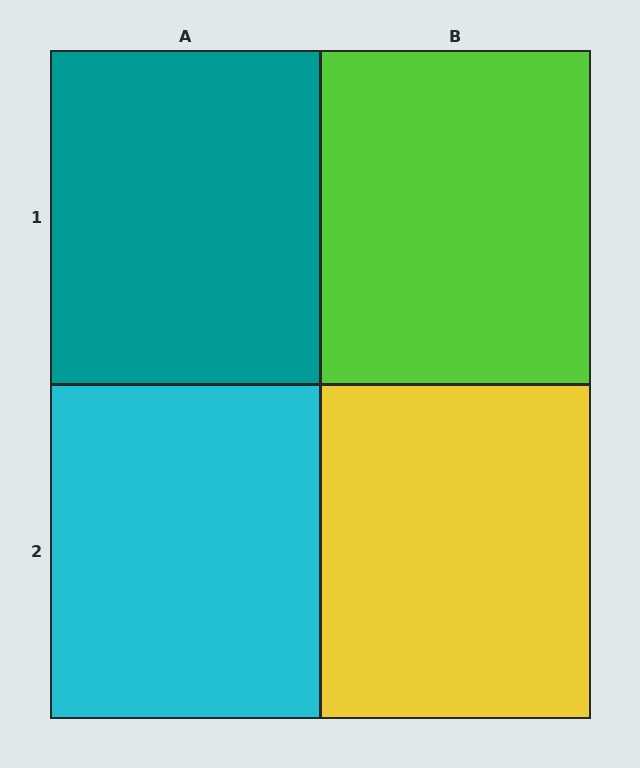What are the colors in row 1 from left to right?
Teal, lime.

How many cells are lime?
1 cell is lime.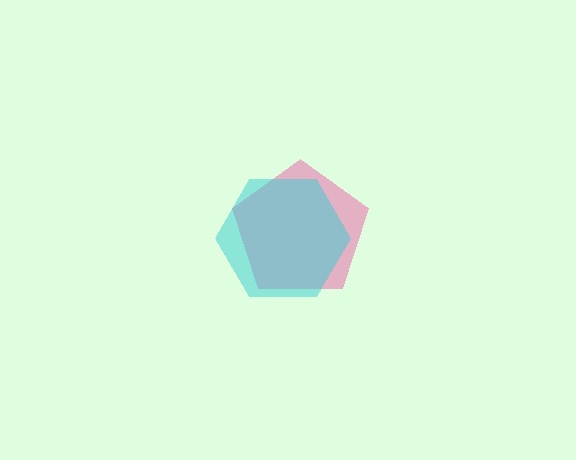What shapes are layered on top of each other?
The layered shapes are: a pink pentagon, a cyan hexagon.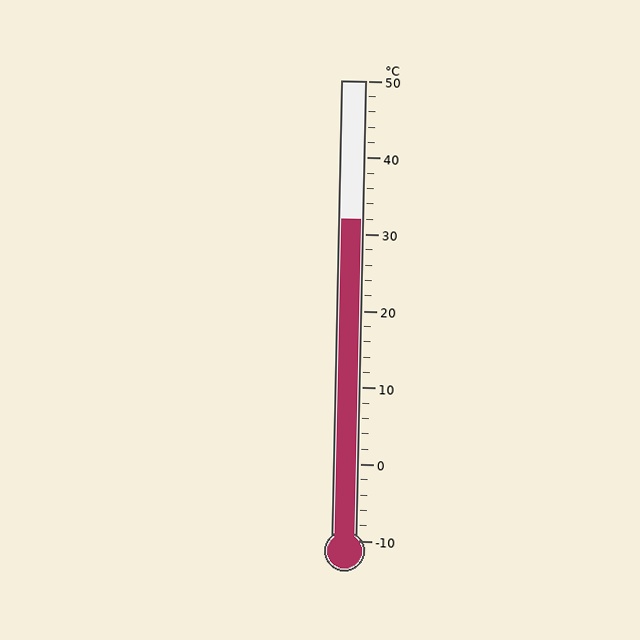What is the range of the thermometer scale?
The thermometer scale ranges from -10°C to 50°C.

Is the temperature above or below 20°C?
The temperature is above 20°C.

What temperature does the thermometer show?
The thermometer shows approximately 32°C.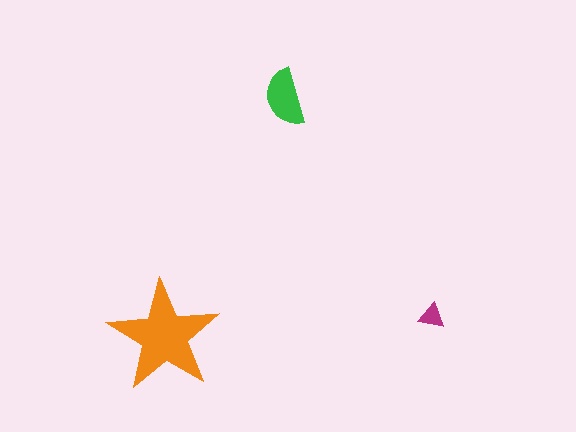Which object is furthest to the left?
The orange star is leftmost.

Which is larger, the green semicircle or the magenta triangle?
The green semicircle.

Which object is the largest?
The orange star.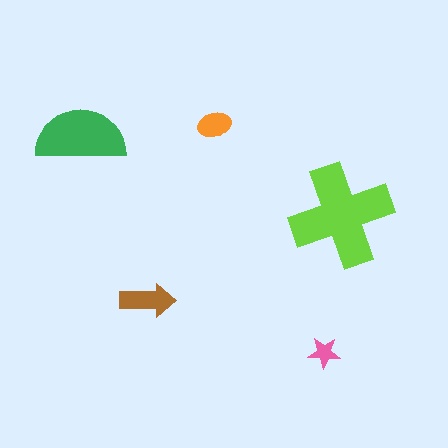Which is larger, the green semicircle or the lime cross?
The lime cross.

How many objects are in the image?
There are 5 objects in the image.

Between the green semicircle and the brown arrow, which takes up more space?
The green semicircle.